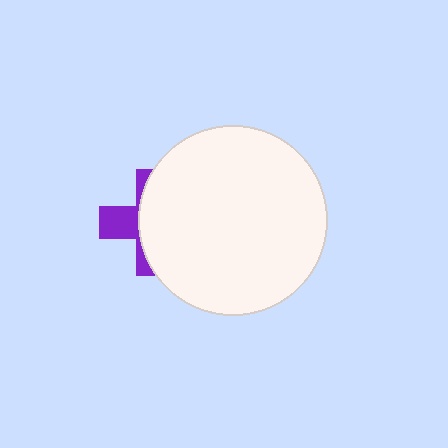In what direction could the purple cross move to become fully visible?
The purple cross could move left. That would shift it out from behind the white circle entirely.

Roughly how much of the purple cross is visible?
A small part of it is visible (roughly 34%).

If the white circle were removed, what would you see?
You would see the complete purple cross.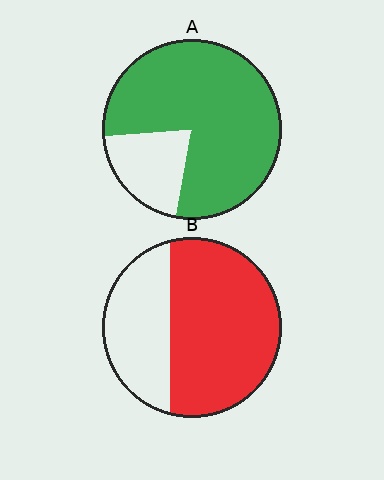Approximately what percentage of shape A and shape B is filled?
A is approximately 80% and B is approximately 65%.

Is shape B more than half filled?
Yes.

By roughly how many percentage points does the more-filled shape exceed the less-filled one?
By roughly 15 percentage points (A over B).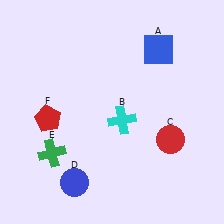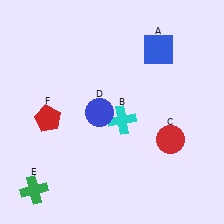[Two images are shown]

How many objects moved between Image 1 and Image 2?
2 objects moved between the two images.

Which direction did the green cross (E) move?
The green cross (E) moved down.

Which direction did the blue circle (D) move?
The blue circle (D) moved up.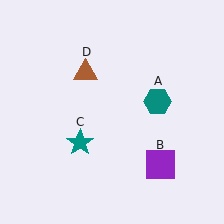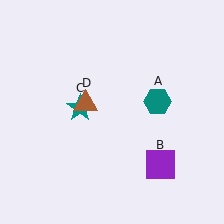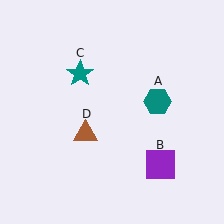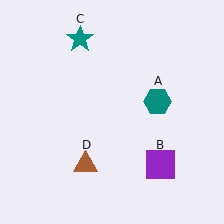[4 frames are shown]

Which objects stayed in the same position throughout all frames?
Teal hexagon (object A) and purple square (object B) remained stationary.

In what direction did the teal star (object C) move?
The teal star (object C) moved up.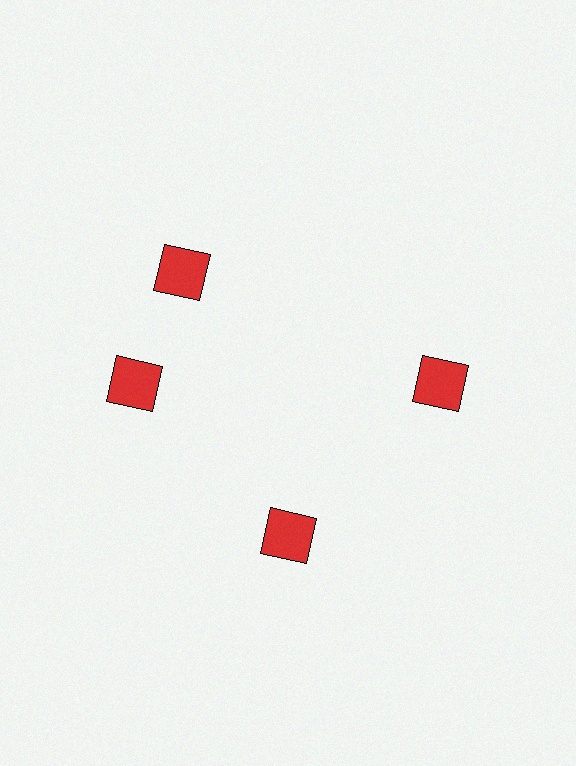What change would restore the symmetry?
The symmetry would be restored by rotating it back into even spacing with its neighbors so that all 4 squares sit at equal angles and equal distance from the center.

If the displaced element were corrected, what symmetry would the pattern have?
It would have 4-fold rotational symmetry — the pattern would map onto itself every 90 degrees.